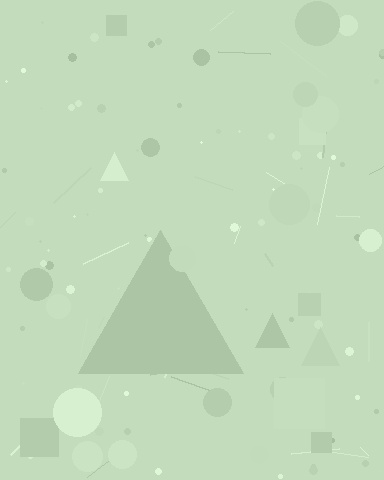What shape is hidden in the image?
A triangle is hidden in the image.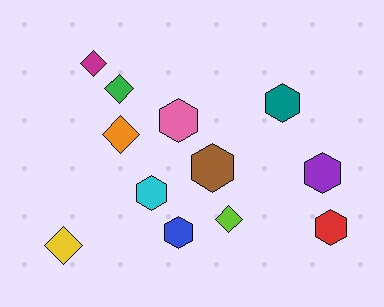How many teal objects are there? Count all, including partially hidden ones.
There is 1 teal object.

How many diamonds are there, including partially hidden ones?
There are 5 diamonds.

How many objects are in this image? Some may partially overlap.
There are 12 objects.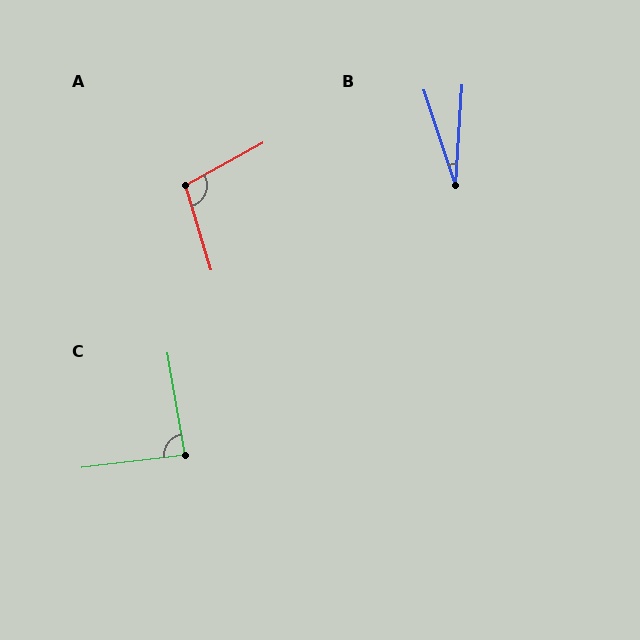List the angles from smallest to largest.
B (22°), C (87°), A (102°).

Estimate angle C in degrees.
Approximately 87 degrees.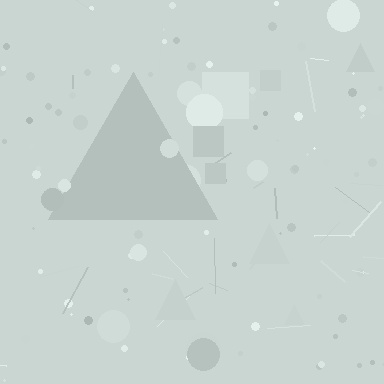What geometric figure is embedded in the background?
A triangle is embedded in the background.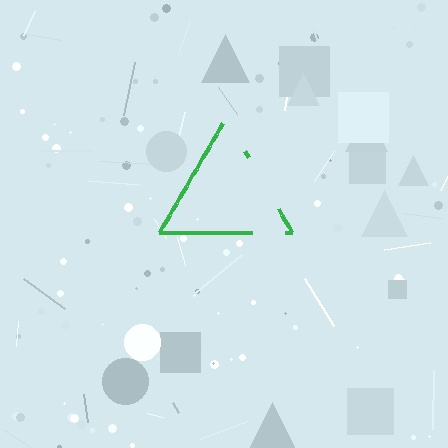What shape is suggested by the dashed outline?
The dashed outline suggests a triangle.